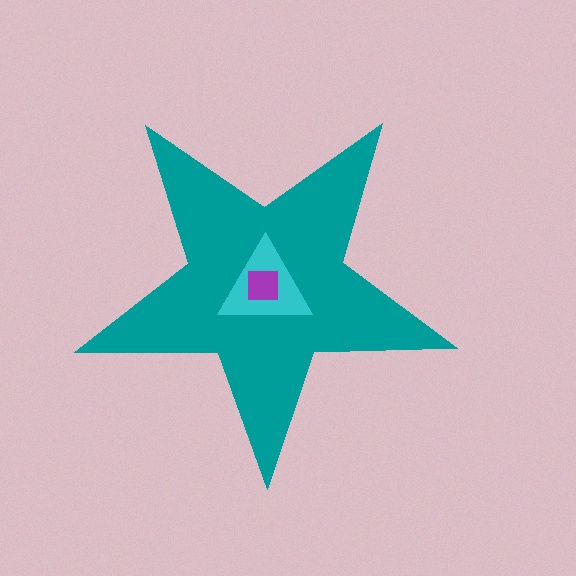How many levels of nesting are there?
3.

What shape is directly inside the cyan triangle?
The purple square.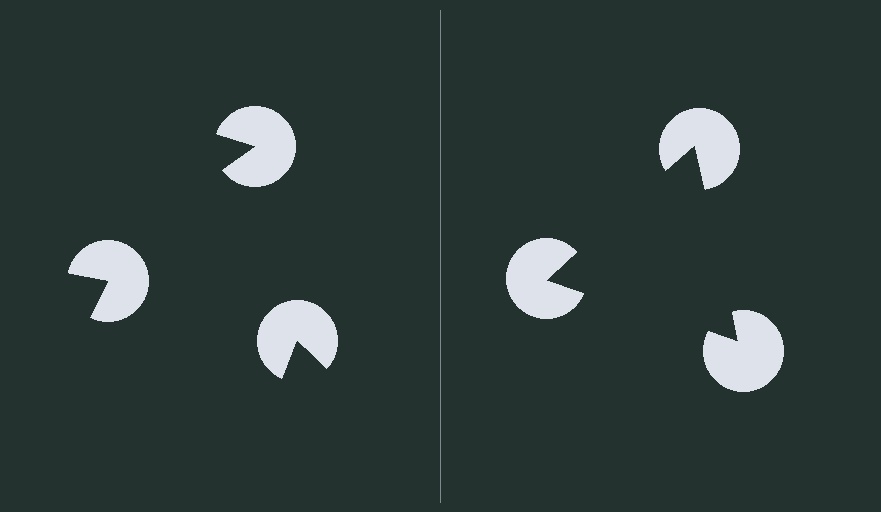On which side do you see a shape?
An illusory triangle appears on the right side. On the left side the wedge cuts are rotated, so no coherent shape forms.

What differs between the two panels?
The pac-man discs are positioned identically on both sides; only the wedge orientations differ. On the right they align to a triangle; on the left they are misaligned.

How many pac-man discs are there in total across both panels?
6 — 3 on each side.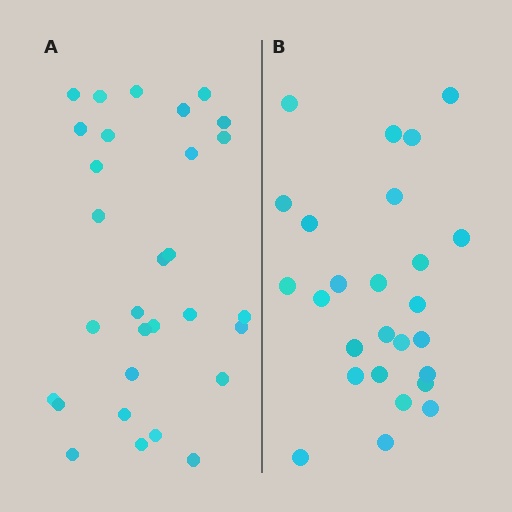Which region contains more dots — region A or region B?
Region A (the left region) has more dots.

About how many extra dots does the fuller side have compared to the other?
Region A has about 4 more dots than region B.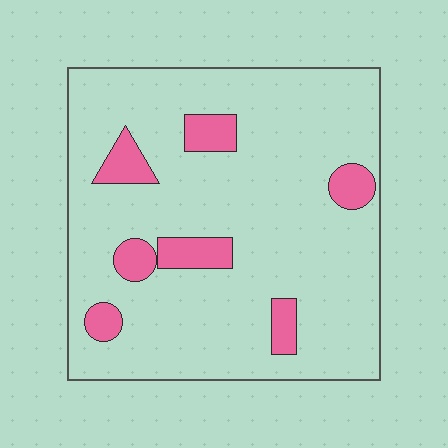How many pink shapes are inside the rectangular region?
7.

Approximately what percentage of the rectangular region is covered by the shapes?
Approximately 15%.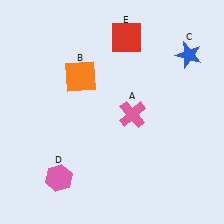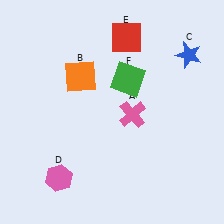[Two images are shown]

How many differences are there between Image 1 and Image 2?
There is 1 difference between the two images.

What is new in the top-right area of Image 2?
A green square (F) was added in the top-right area of Image 2.